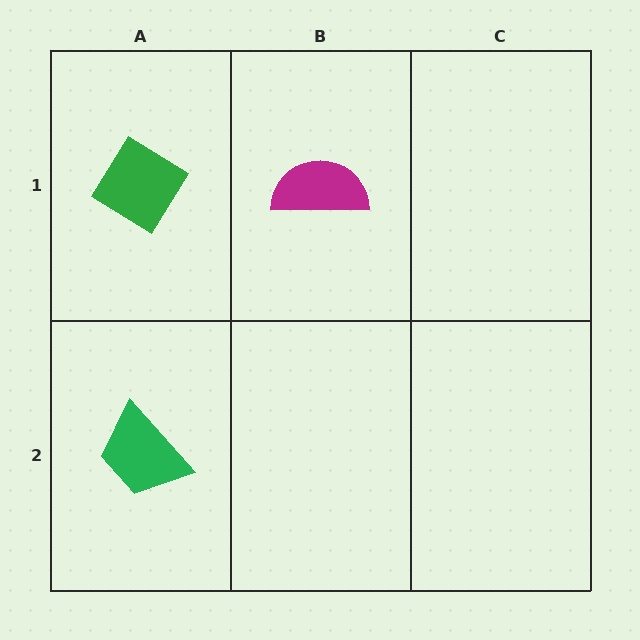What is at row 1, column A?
A green diamond.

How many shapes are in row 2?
1 shape.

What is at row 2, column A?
A green trapezoid.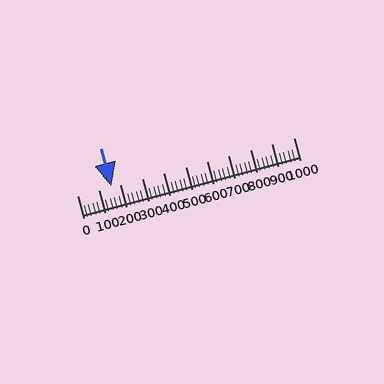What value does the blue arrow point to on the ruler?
The blue arrow points to approximately 160.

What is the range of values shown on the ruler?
The ruler shows values from 0 to 1000.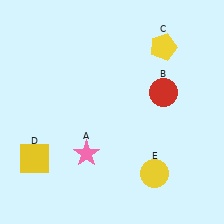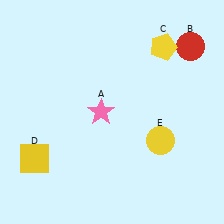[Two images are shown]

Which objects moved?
The objects that moved are: the pink star (A), the red circle (B), the yellow circle (E).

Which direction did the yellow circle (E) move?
The yellow circle (E) moved up.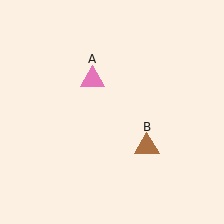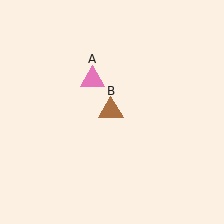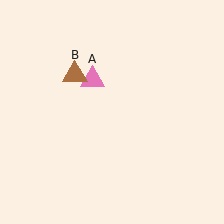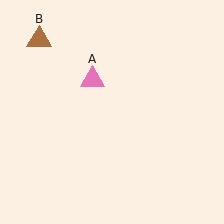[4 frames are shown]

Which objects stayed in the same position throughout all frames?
Pink triangle (object A) remained stationary.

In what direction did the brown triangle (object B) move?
The brown triangle (object B) moved up and to the left.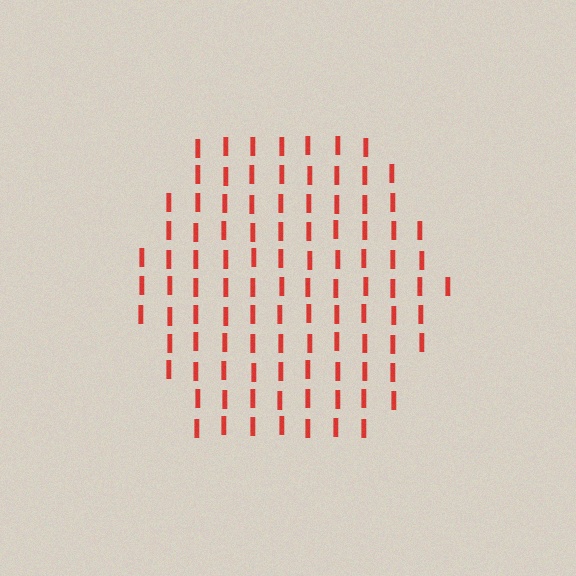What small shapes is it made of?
It is made of small letter I's.